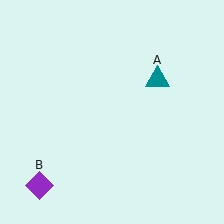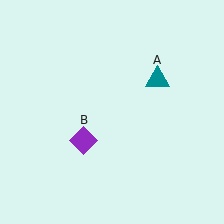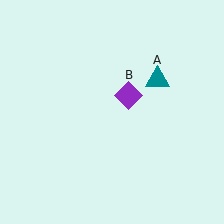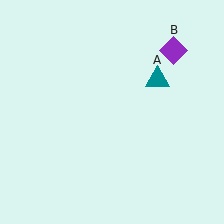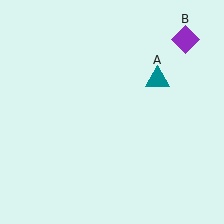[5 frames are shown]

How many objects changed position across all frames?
1 object changed position: purple diamond (object B).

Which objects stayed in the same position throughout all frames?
Teal triangle (object A) remained stationary.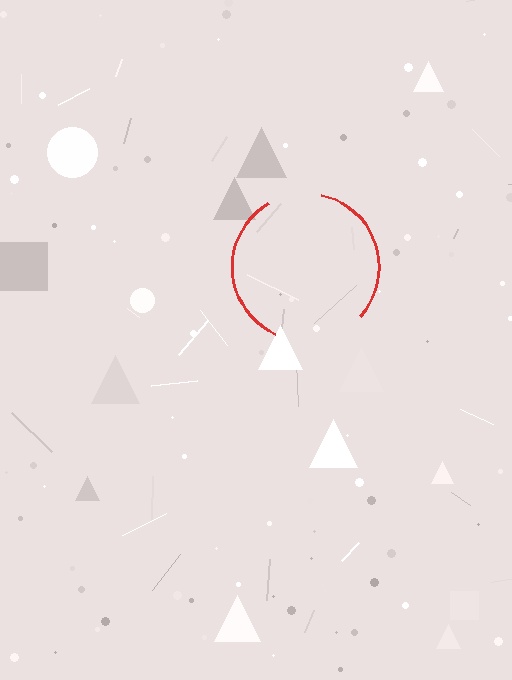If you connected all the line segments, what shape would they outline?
They would outline a circle.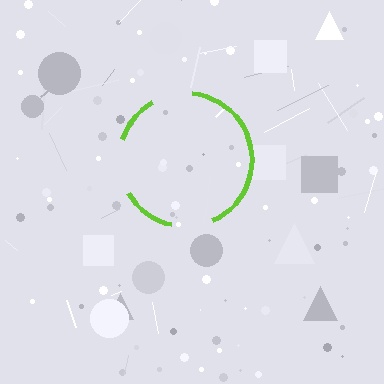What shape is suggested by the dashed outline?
The dashed outline suggests a circle.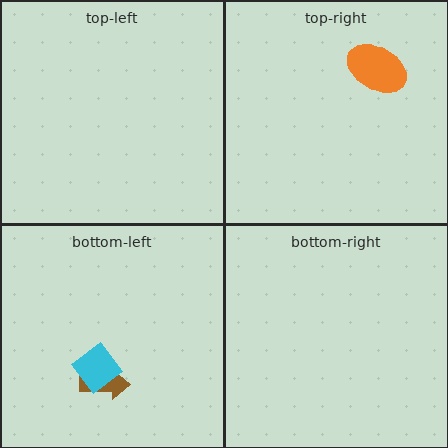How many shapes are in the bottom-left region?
2.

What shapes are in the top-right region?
The orange ellipse.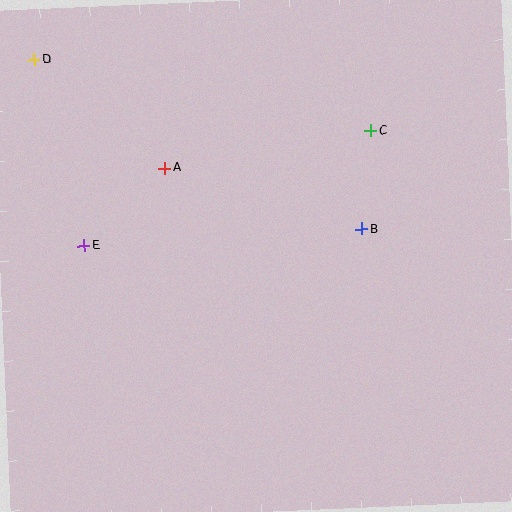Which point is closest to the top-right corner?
Point C is closest to the top-right corner.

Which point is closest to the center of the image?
Point B at (362, 229) is closest to the center.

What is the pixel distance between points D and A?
The distance between D and A is 170 pixels.